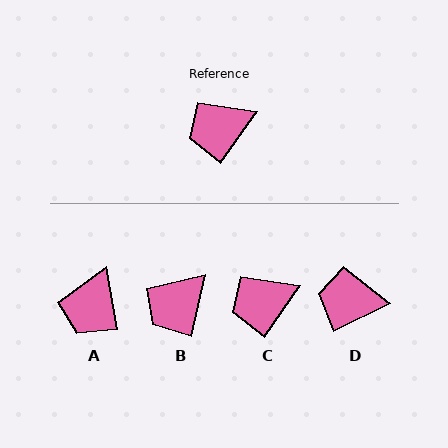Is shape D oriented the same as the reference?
No, it is off by about 30 degrees.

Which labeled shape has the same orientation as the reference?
C.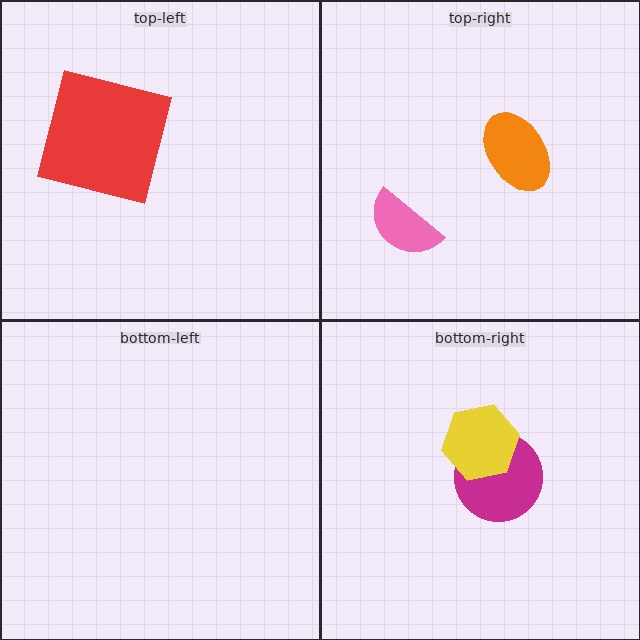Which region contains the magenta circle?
The bottom-right region.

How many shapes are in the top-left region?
1.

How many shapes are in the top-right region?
2.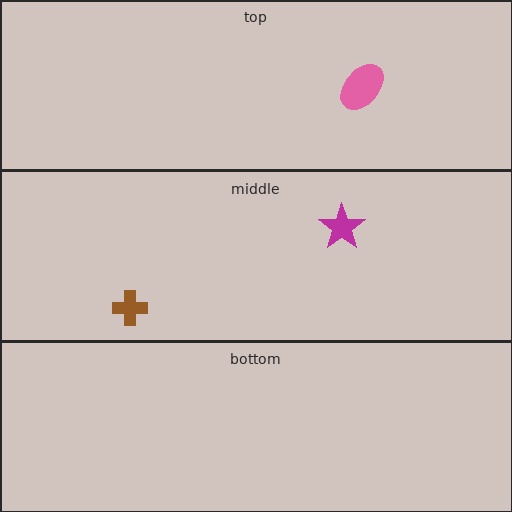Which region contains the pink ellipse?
The top region.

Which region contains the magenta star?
The middle region.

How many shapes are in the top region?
1.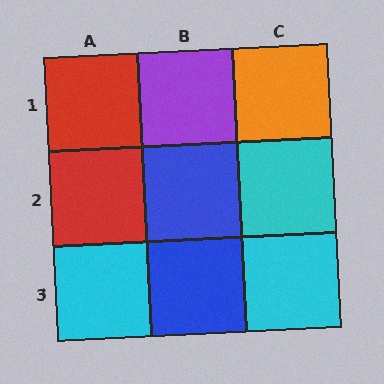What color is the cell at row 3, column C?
Cyan.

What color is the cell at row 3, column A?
Cyan.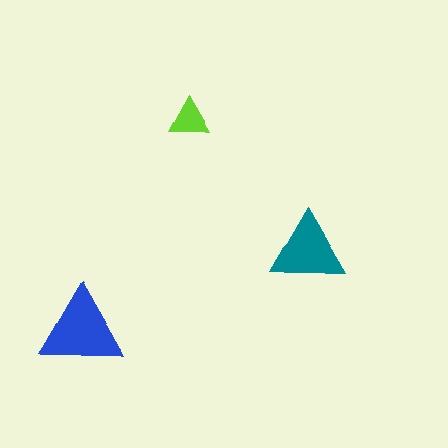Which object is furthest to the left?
The blue triangle is leftmost.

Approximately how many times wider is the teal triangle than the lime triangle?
About 2 times wider.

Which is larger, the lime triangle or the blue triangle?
The blue one.